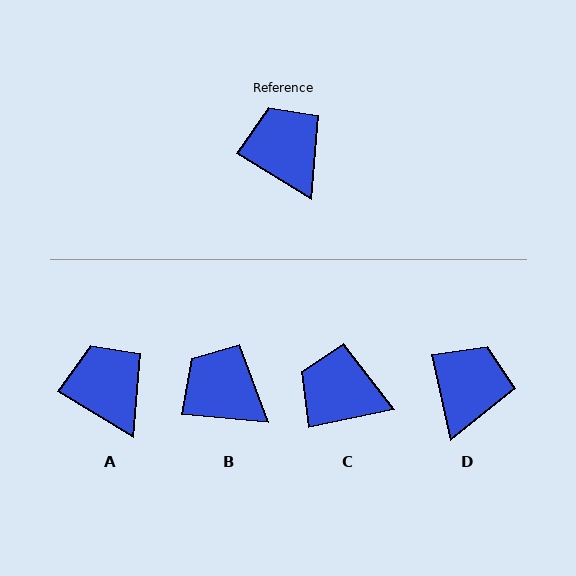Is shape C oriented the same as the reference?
No, it is off by about 43 degrees.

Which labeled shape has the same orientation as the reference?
A.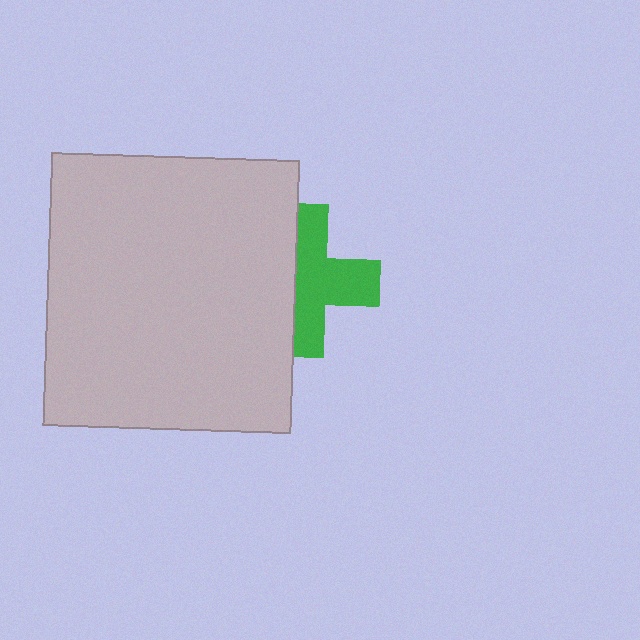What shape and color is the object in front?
The object in front is a light gray rectangle.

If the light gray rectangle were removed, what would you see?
You would see the complete green cross.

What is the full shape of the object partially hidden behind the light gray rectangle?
The partially hidden object is a green cross.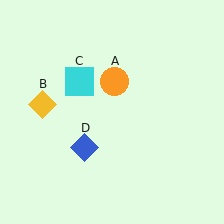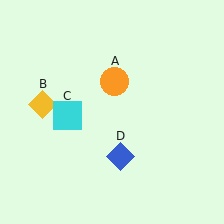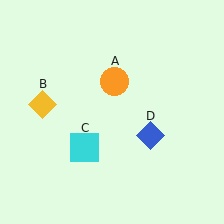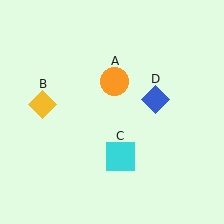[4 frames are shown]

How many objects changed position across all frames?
2 objects changed position: cyan square (object C), blue diamond (object D).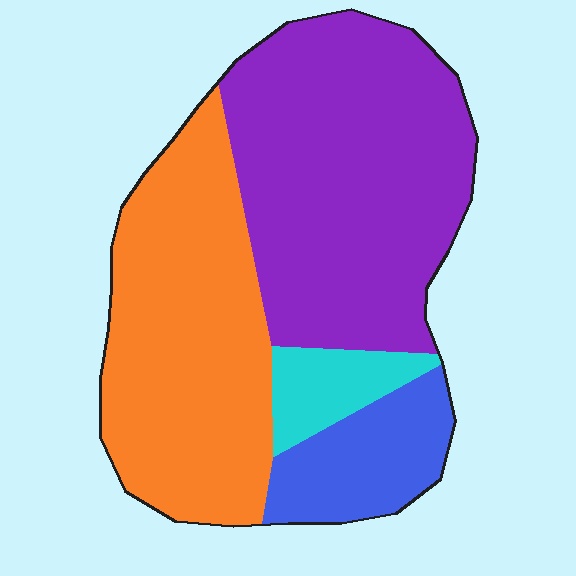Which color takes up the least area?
Cyan, at roughly 5%.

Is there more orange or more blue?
Orange.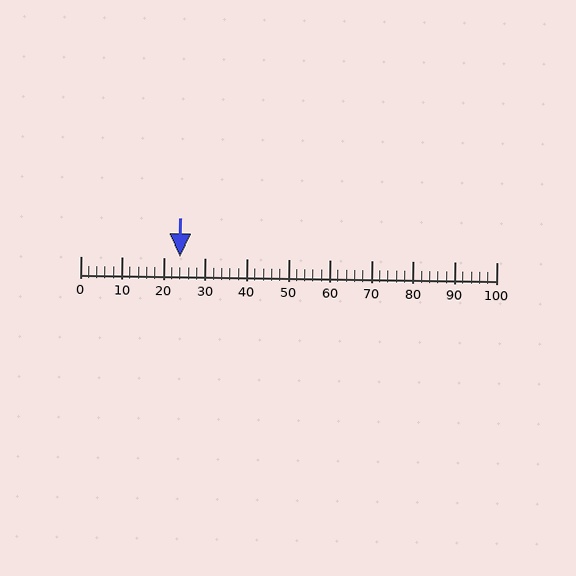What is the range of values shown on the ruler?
The ruler shows values from 0 to 100.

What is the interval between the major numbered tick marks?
The major tick marks are spaced 10 units apart.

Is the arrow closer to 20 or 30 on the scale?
The arrow is closer to 20.